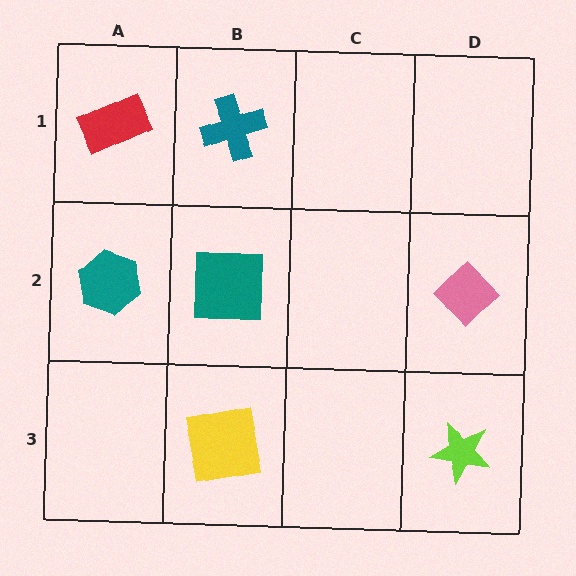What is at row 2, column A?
A teal hexagon.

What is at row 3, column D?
A lime star.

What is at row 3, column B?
A yellow square.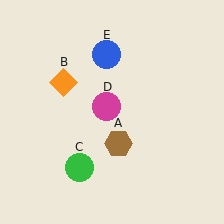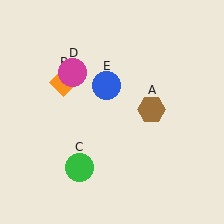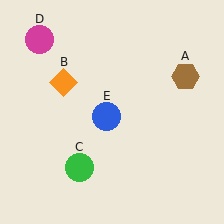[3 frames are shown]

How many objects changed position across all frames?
3 objects changed position: brown hexagon (object A), magenta circle (object D), blue circle (object E).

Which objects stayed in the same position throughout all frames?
Orange diamond (object B) and green circle (object C) remained stationary.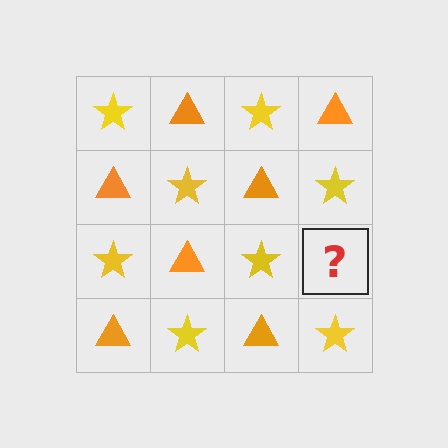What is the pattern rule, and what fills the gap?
The rule is that it alternates yellow star and orange triangle in a checkerboard pattern. The gap should be filled with an orange triangle.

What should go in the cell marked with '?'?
The missing cell should contain an orange triangle.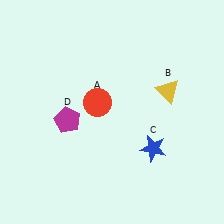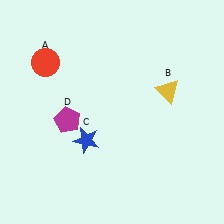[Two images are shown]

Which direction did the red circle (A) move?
The red circle (A) moved left.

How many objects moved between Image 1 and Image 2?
2 objects moved between the two images.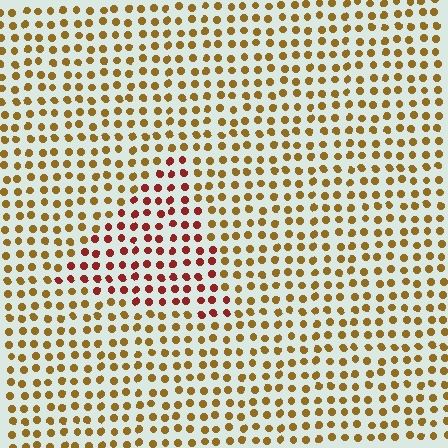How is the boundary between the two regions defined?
The boundary is defined purely by a slight shift in hue (about 42 degrees). Spacing, size, and orientation are identical on both sides.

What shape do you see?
I see a triangle.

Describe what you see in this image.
The image is filled with small brown elements in a uniform arrangement. A triangle-shaped region is visible where the elements are tinted to a slightly different hue, forming a subtle color boundary.